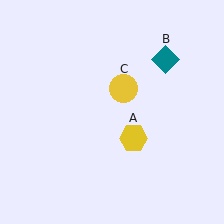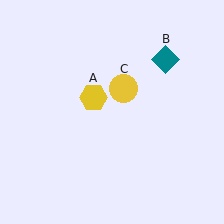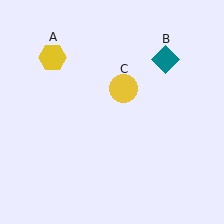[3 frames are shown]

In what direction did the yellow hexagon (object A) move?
The yellow hexagon (object A) moved up and to the left.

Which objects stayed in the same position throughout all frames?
Teal diamond (object B) and yellow circle (object C) remained stationary.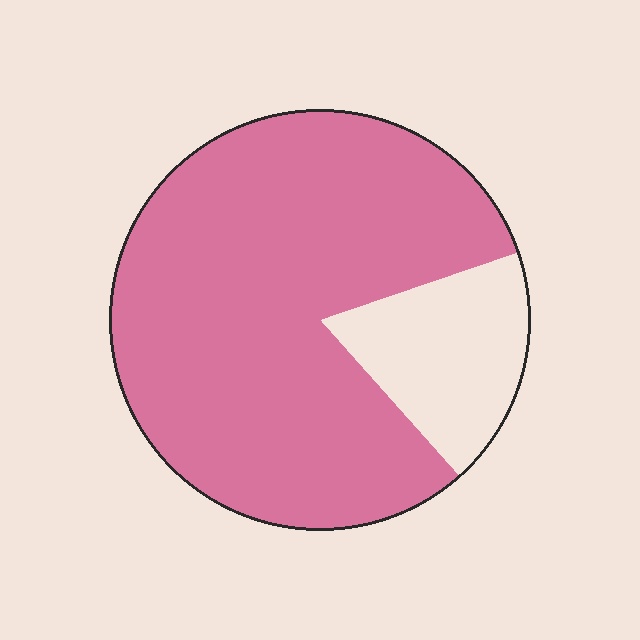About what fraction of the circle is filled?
About four fifths (4/5).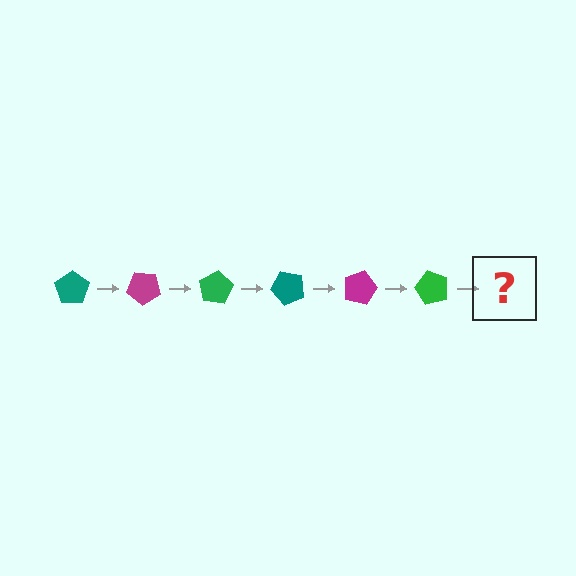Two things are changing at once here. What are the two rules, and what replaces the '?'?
The two rules are that it rotates 40 degrees each step and the color cycles through teal, magenta, and green. The '?' should be a teal pentagon, rotated 240 degrees from the start.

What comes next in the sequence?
The next element should be a teal pentagon, rotated 240 degrees from the start.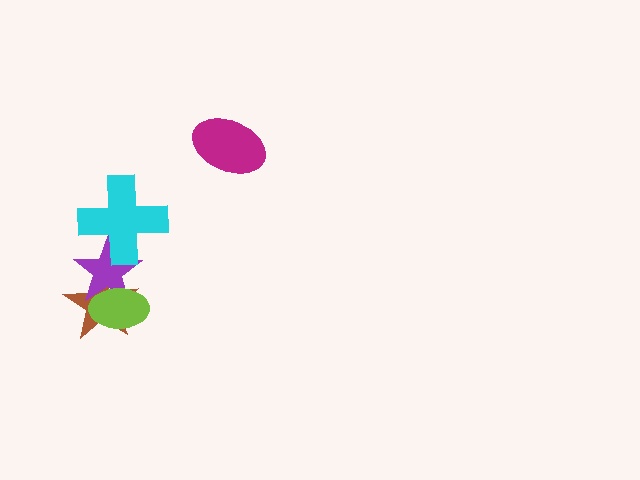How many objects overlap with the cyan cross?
1 object overlaps with the cyan cross.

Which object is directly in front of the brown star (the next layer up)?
The purple star is directly in front of the brown star.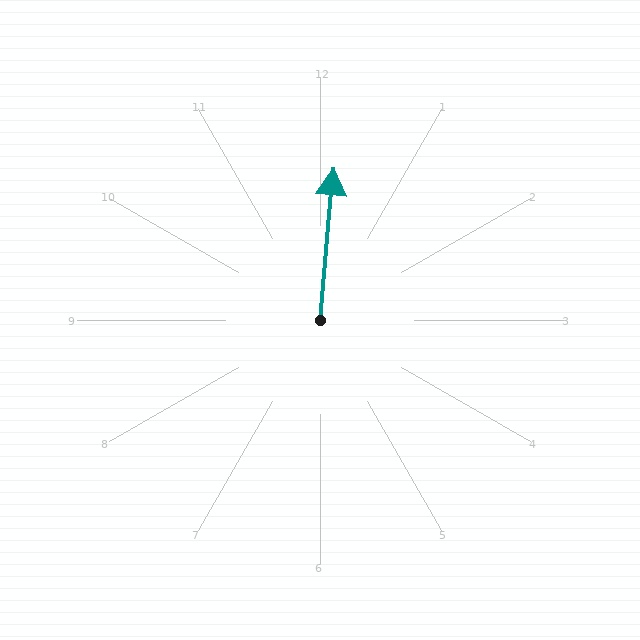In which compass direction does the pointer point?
North.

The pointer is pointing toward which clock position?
Roughly 12 o'clock.